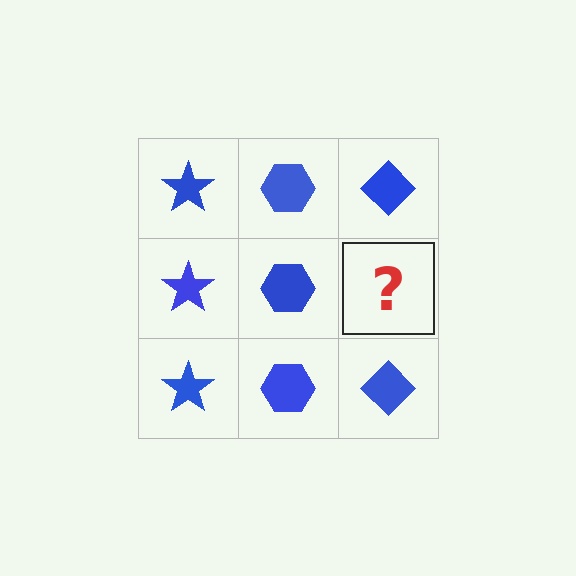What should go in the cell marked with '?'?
The missing cell should contain a blue diamond.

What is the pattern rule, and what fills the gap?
The rule is that each column has a consistent shape. The gap should be filled with a blue diamond.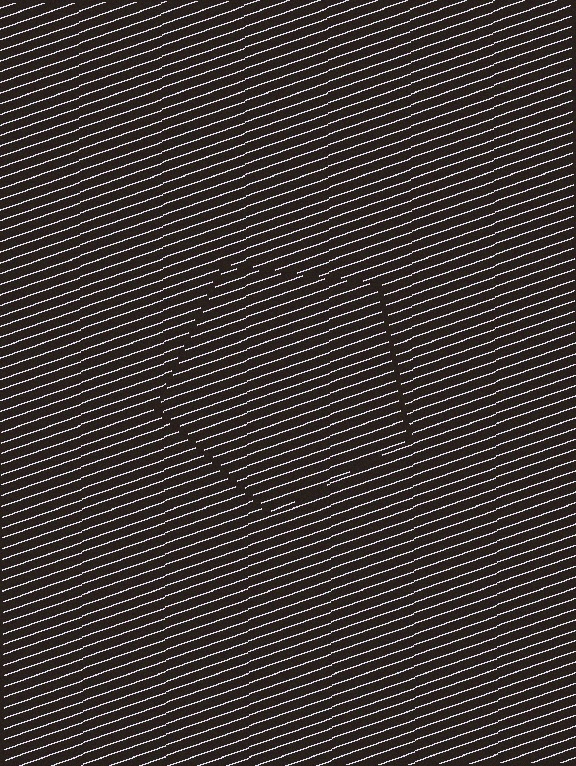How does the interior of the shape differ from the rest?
The interior of the shape contains the same grating, shifted by half a period — the contour is defined by the phase discontinuity where line-ends from the inner and outer gratings abut.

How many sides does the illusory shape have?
5 sides — the line-ends trace a pentagon.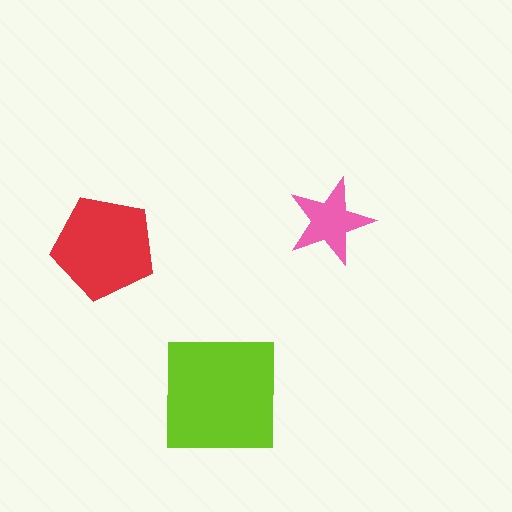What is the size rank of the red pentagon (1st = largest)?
2nd.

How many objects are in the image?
There are 3 objects in the image.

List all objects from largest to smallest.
The lime square, the red pentagon, the pink star.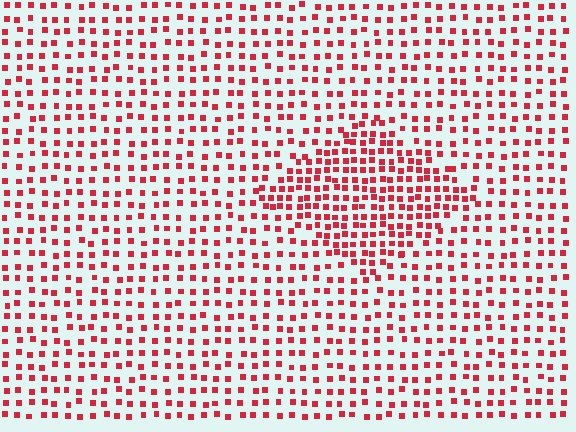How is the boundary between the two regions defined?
The boundary is defined by a change in element density (approximately 1.8x ratio). All elements are the same color, size, and shape.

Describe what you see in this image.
The image contains small red elements arranged at two different densities. A diamond-shaped region is visible where the elements are more densely packed than the surrounding area.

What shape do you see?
I see a diamond.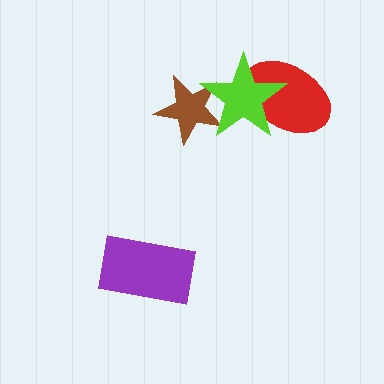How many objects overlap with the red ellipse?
1 object overlaps with the red ellipse.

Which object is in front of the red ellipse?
The lime star is in front of the red ellipse.